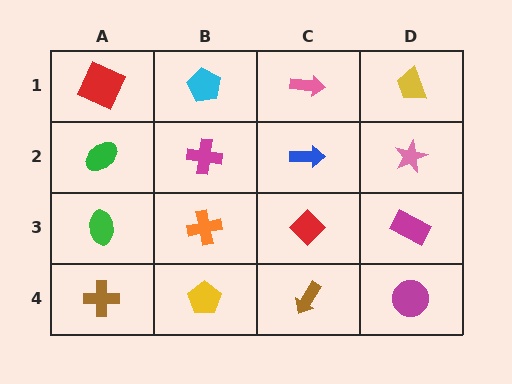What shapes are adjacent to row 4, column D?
A magenta rectangle (row 3, column D), a brown arrow (row 4, column C).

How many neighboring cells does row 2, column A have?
3.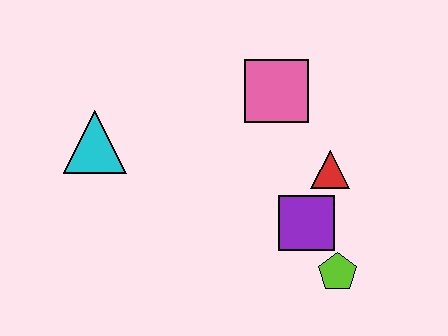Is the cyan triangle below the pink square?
Yes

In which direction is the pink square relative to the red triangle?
The pink square is above the red triangle.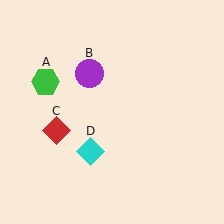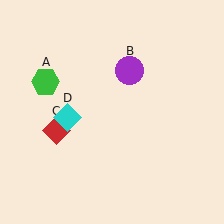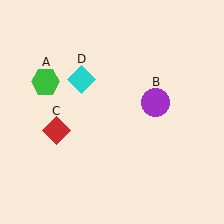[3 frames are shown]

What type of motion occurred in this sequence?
The purple circle (object B), cyan diamond (object D) rotated clockwise around the center of the scene.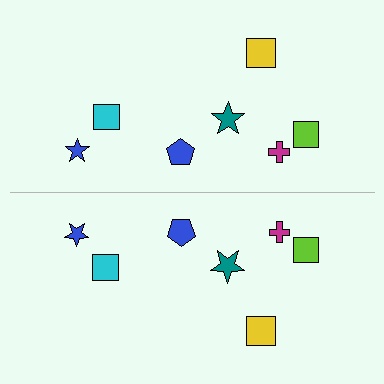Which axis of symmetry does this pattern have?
The pattern has a horizontal axis of symmetry running through the center of the image.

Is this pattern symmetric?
Yes, this pattern has bilateral (reflection) symmetry.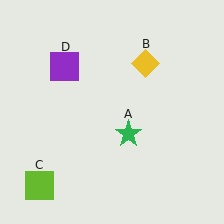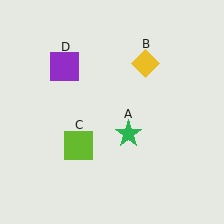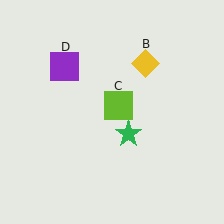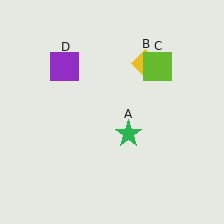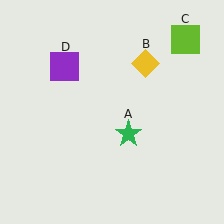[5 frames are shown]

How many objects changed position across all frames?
1 object changed position: lime square (object C).